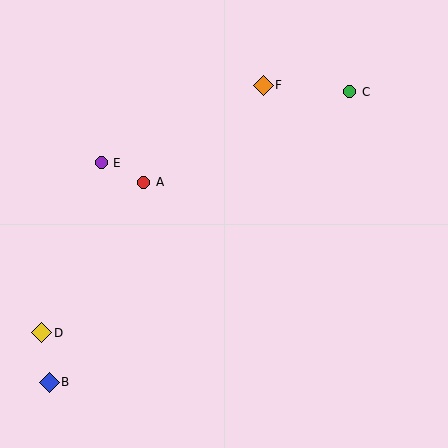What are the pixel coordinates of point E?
Point E is at (101, 163).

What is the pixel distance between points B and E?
The distance between B and E is 226 pixels.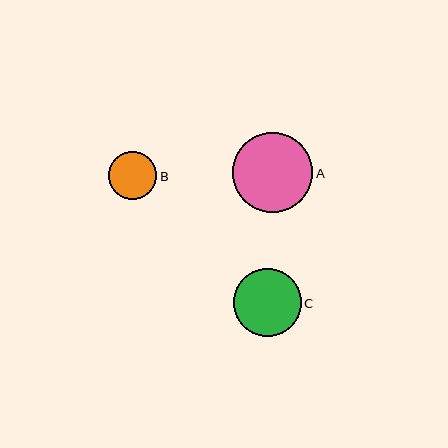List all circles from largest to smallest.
From largest to smallest: A, C, B.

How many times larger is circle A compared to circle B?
Circle A is approximately 1.6 times the size of circle B.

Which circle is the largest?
Circle A is the largest with a size of approximately 80 pixels.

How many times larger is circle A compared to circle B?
Circle A is approximately 1.6 times the size of circle B.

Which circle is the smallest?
Circle B is the smallest with a size of approximately 49 pixels.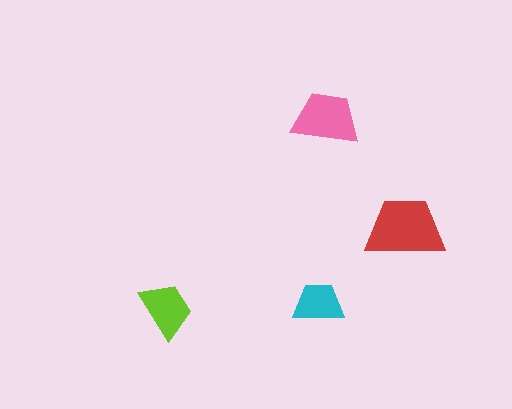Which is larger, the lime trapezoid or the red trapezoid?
The red one.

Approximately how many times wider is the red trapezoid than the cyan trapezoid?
About 1.5 times wider.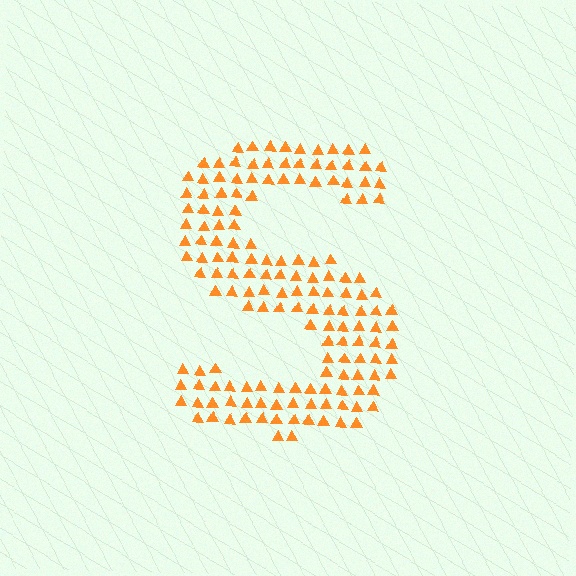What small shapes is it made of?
It is made of small triangles.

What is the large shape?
The large shape is the letter S.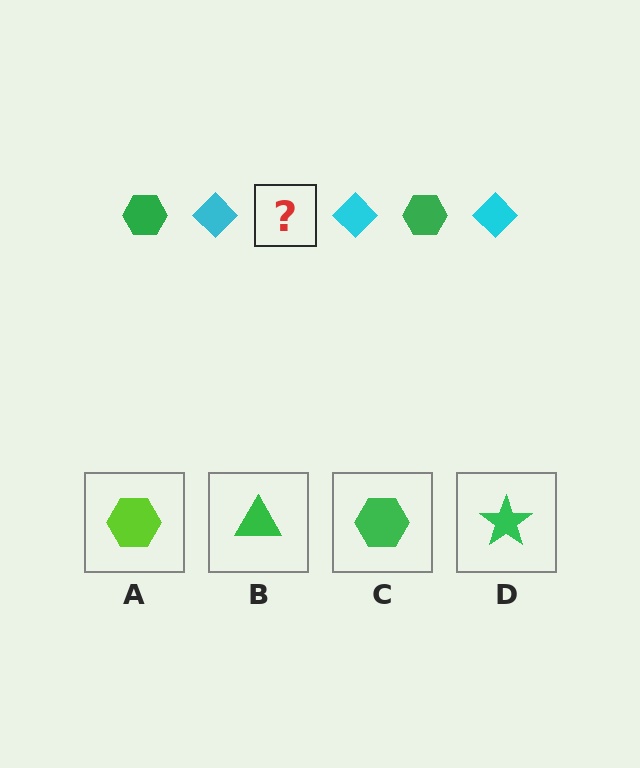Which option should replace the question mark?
Option C.